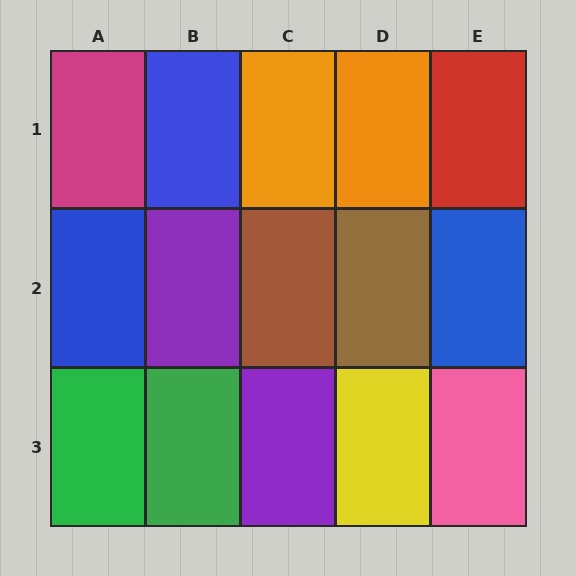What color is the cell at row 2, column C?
Brown.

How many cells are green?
2 cells are green.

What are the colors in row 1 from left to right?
Magenta, blue, orange, orange, red.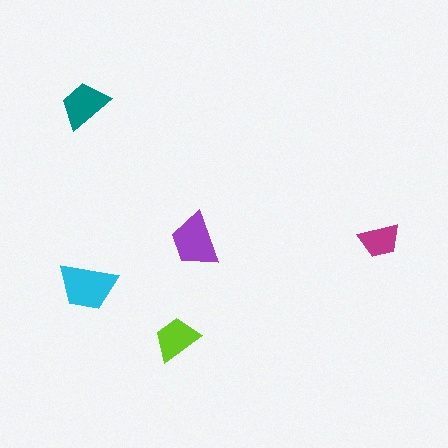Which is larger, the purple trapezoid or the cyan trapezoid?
The cyan one.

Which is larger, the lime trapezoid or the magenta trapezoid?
The lime one.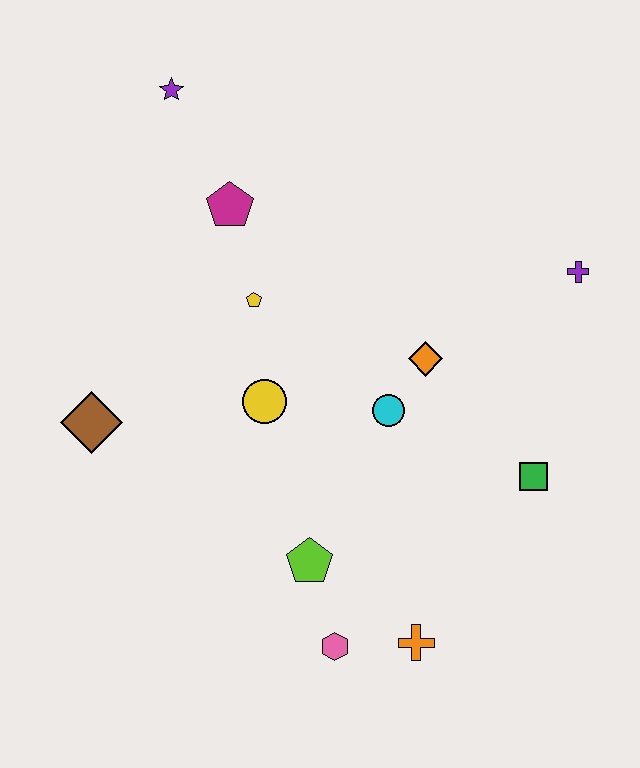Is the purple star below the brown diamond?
No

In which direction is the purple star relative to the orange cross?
The purple star is above the orange cross.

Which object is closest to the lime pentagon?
The pink hexagon is closest to the lime pentagon.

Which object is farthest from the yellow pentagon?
The orange cross is farthest from the yellow pentagon.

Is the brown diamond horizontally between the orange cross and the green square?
No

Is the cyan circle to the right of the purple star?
Yes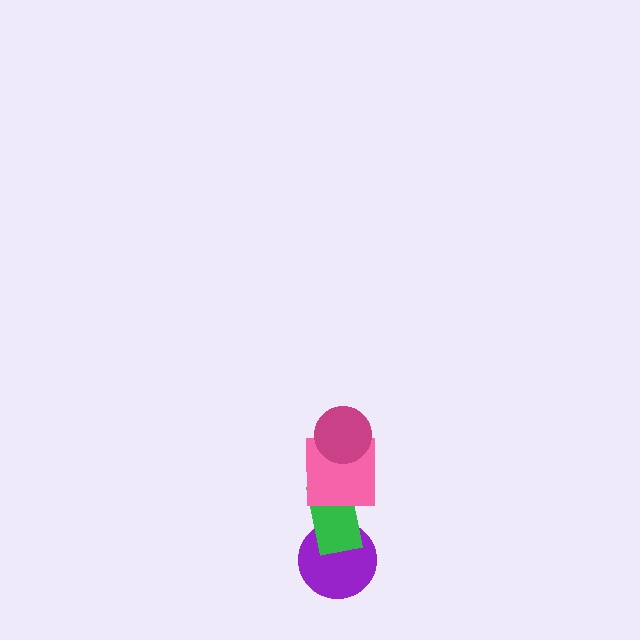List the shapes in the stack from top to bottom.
From top to bottom: the magenta circle, the pink square, the green rectangle, the purple circle.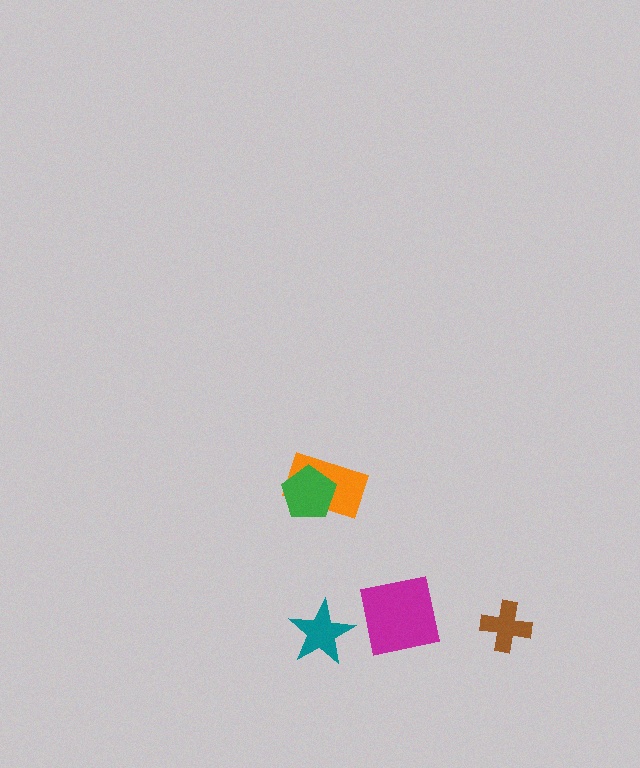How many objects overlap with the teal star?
0 objects overlap with the teal star.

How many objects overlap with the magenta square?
0 objects overlap with the magenta square.